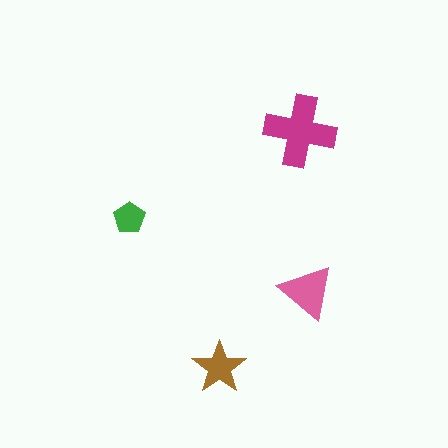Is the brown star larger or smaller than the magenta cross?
Smaller.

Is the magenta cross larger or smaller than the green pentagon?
Larger.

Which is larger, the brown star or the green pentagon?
The brown star.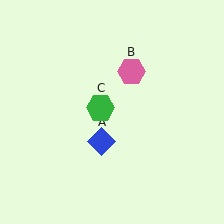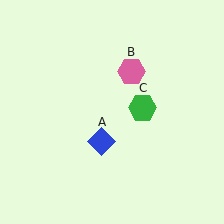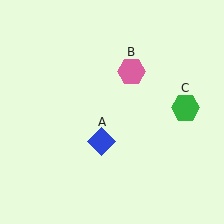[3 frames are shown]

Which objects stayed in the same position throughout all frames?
Blue diamond (object A) and pink hexagon (object B) remained stationary.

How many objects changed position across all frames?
1 object changed position: green hexagon (object C).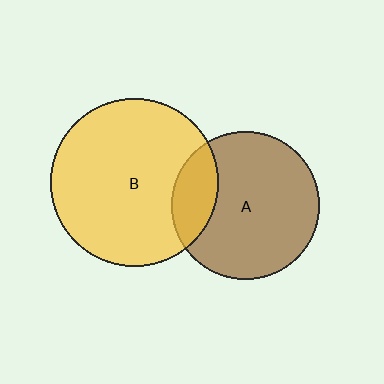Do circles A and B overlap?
Yes.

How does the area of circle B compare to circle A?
Approximately 1.3 times.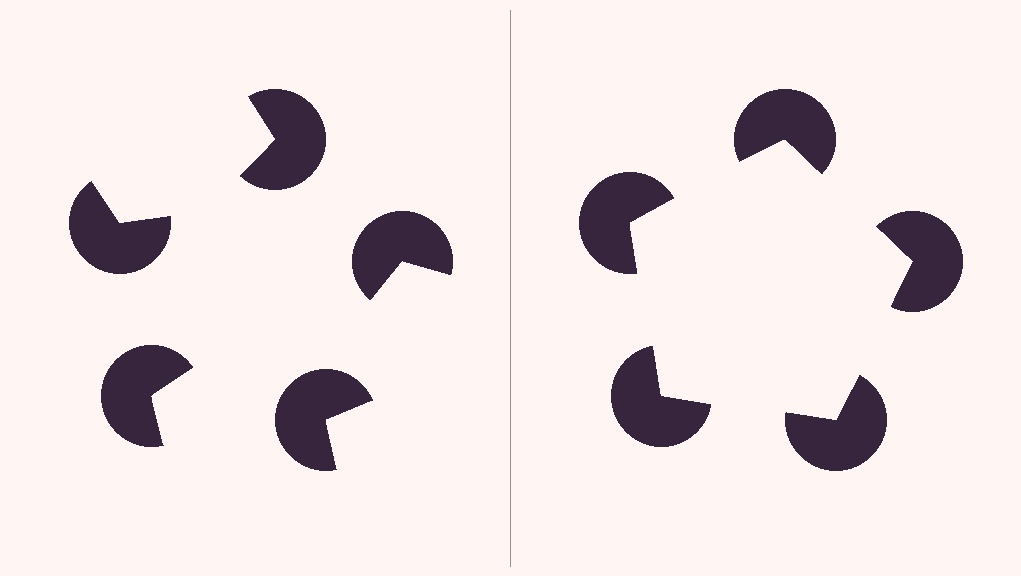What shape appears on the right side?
An illusory pentagon.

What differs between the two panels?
The pac-man discs are positioned identically on both sides; only the wedge orientations differ. On the right they align to a pentagon; on the left they are misaligned.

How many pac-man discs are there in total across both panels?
10 — 5 on each side.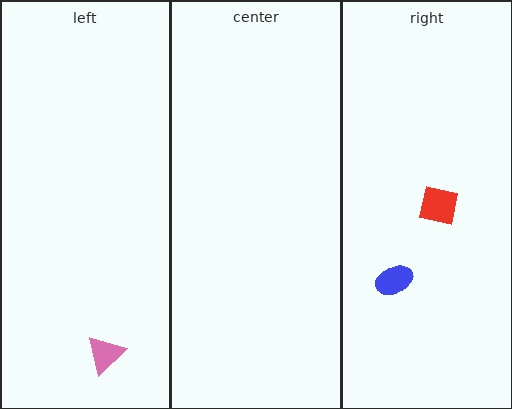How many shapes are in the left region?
1.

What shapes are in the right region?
The blue ellipse, the red square.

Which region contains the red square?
The right region.